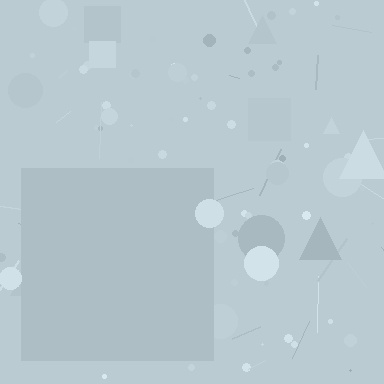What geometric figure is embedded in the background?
A square is embedded in the background.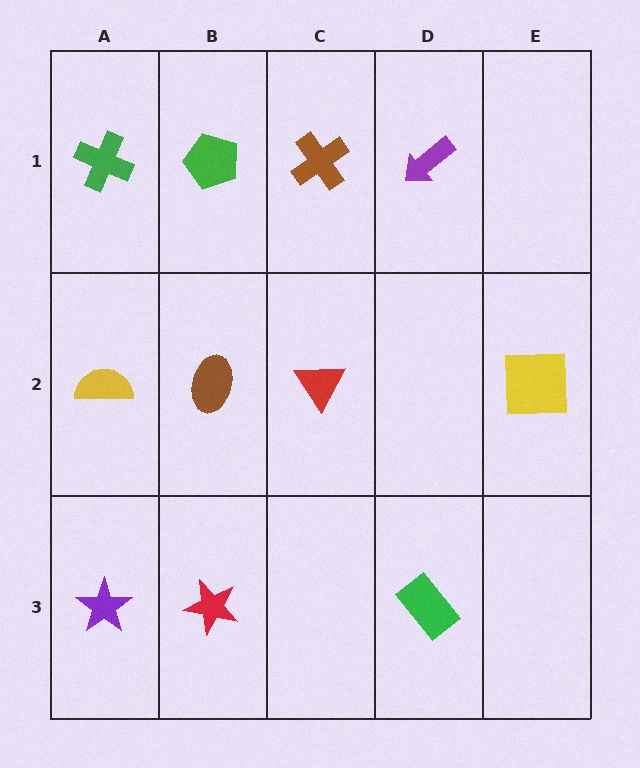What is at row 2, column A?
A yellow semicircle.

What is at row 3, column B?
A red star.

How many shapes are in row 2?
4 shapes.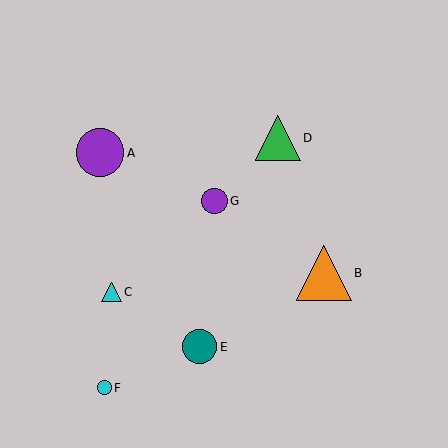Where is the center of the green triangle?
The center of the green triangle is at (278, 138).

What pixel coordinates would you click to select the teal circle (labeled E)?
Click at (200, 347) to select the teal circle E.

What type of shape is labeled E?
Shape E is a teal circle.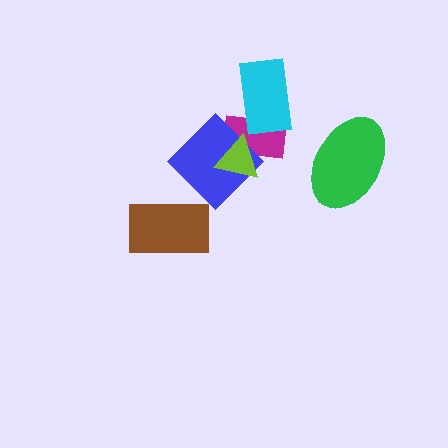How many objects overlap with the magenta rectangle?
3 objects overlap with the magenta rectangle.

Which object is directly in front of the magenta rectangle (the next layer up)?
The blue diamond is directly in front of the magenta rectangle.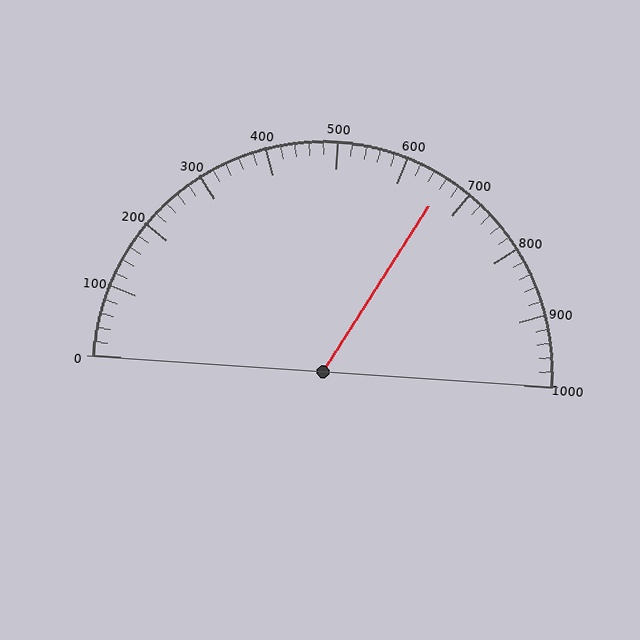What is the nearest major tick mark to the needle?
The nearest major tick mark is 700.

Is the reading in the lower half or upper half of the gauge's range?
The reading is in the upper half of the range (0 to 1000).